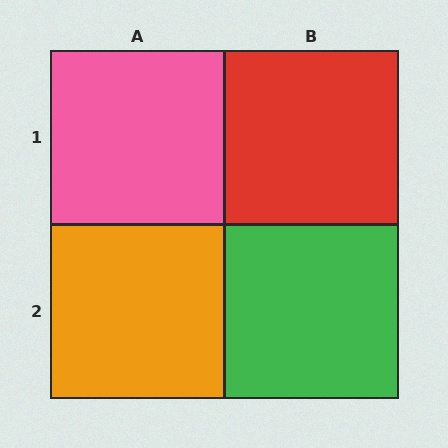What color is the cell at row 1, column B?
Red.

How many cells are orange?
1 cell is orange.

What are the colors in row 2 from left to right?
Orange, green.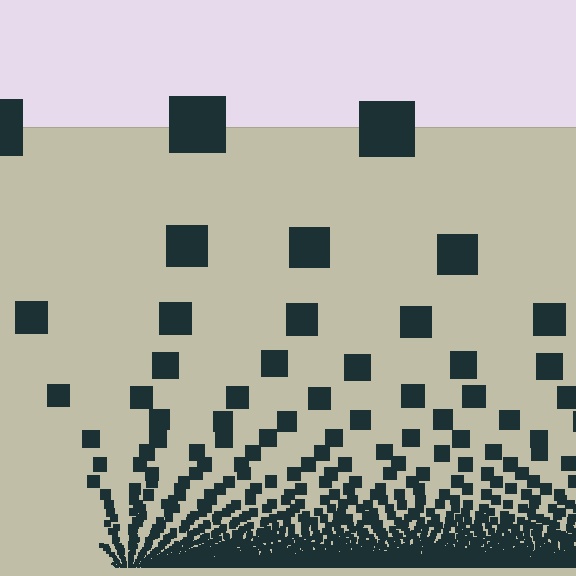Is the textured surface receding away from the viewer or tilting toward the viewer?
The surface appears to tilt toward the viewer. Texture elements get larger and sparser toward the top.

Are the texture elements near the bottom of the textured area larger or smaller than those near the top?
Smaller. The gradient is inverted — elements near the bottom are smaller and denser.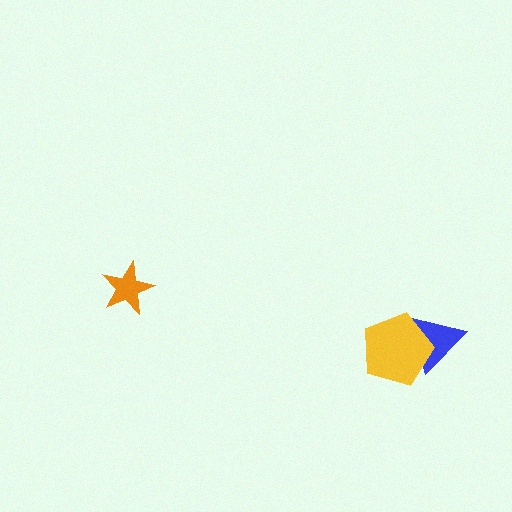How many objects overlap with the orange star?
0 objects overlap with the orange star.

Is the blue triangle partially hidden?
Yes, it is partially covered by another shape.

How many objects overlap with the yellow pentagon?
1 object overlaps with the yellow pentagon.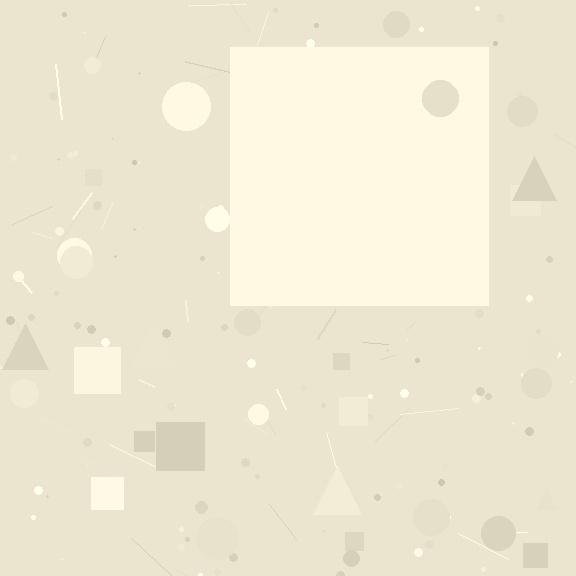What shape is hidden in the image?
A square is hidden in the image.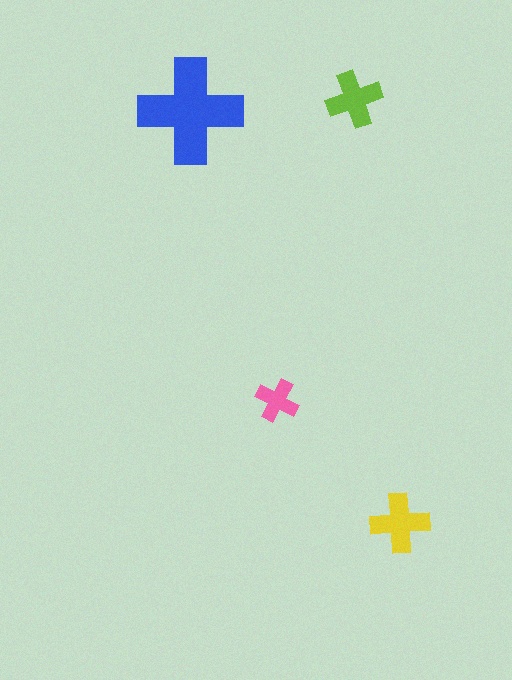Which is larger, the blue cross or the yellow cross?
The blue one.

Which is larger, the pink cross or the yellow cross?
The yellow one.